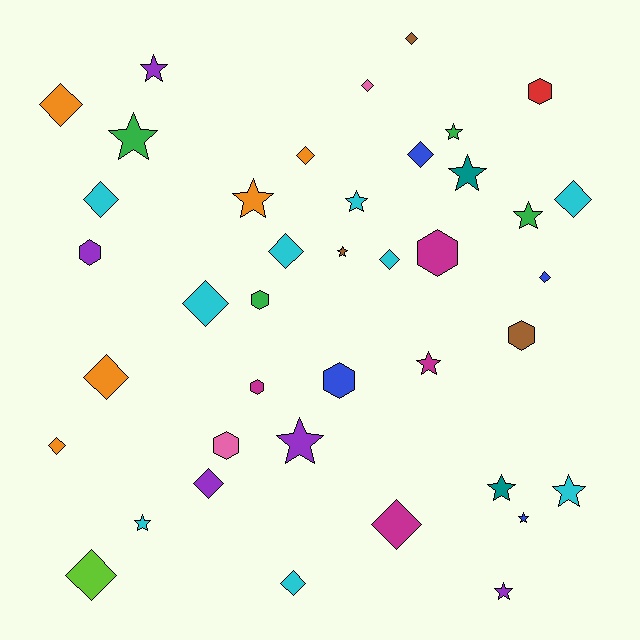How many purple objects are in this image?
There are 5 purple objects.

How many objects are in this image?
There are 40 objects.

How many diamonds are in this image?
There are 17 diamonds.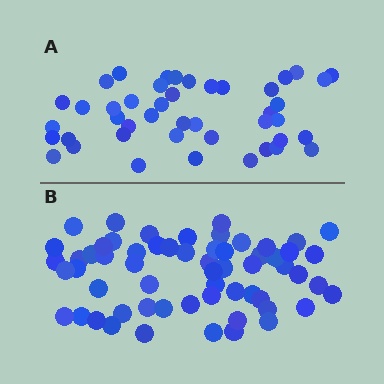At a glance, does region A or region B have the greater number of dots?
Region B (the bottom region) has more dots.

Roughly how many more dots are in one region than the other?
Region B has approximately 15 more dots than region A.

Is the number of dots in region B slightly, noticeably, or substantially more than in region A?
Region B has noticeably more, but not dramatically so. The ratio is roughly 1.4 to 1.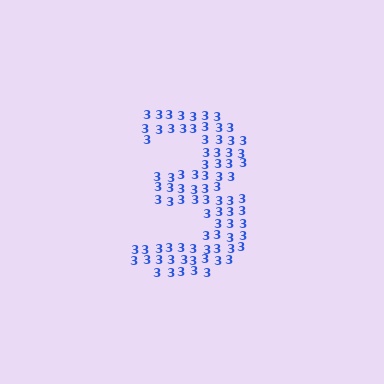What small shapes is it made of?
It is made of small digit 3's.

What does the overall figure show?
The overall figure shows the digit 3.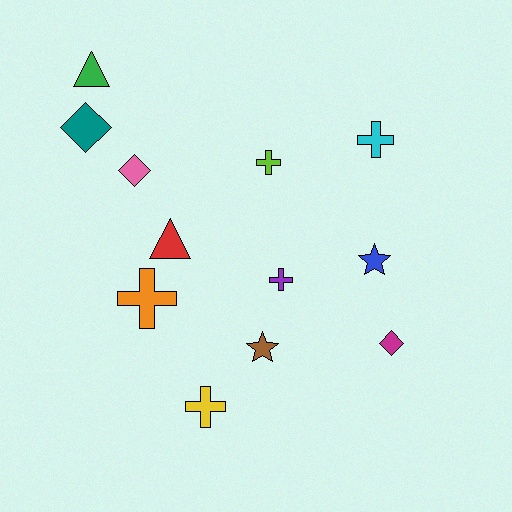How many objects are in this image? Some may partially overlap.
There are 12 objects.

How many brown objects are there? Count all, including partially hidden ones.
There is 1 brown object.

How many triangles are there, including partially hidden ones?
There are 2 triangles.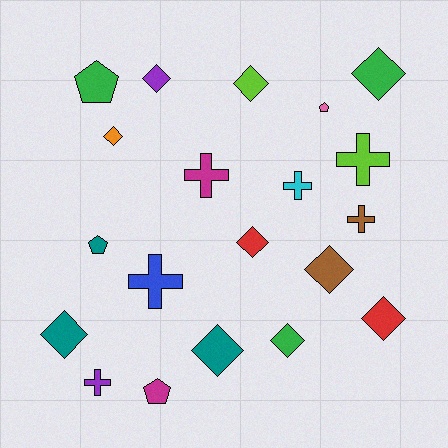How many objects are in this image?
There are 20 objects.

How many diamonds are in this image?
There are 10 diamonds.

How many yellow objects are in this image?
There are no yellow objects.